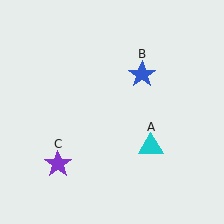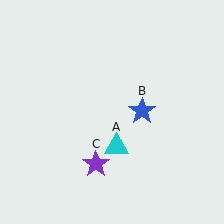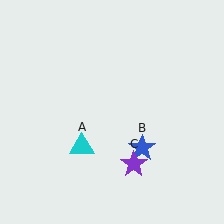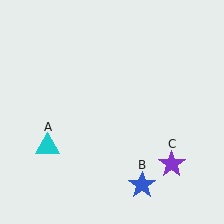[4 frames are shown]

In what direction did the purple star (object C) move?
The purple star (object C) moved right.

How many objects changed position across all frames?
3 objects changed position: cyan triangle (object A), blue star (object B), purple star (object C).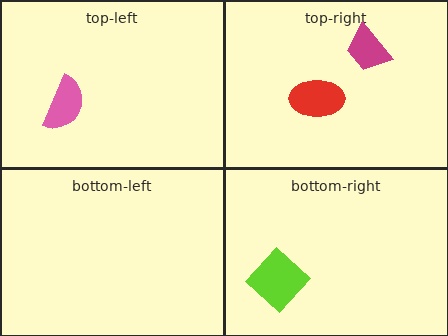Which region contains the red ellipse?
The top-right region.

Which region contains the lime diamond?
The bottom-right region.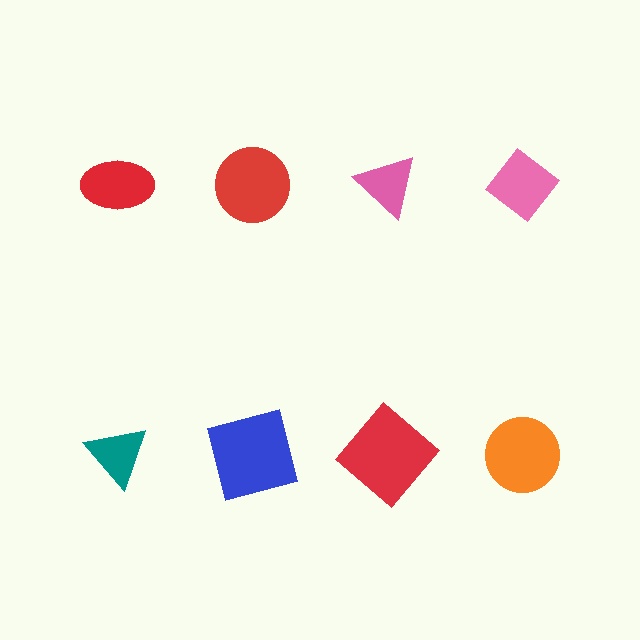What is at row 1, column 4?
A pink diamond.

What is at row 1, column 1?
A red ellipse.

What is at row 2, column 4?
An orange circle.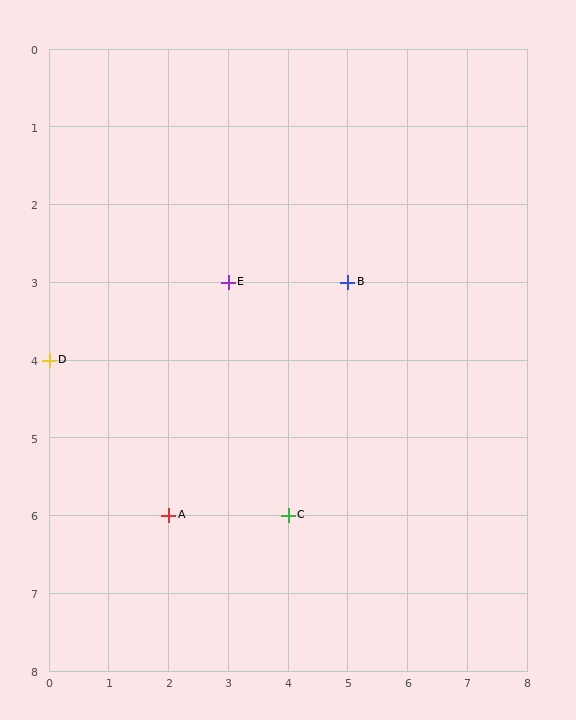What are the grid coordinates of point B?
Point B is at grid coordinates (5, 3).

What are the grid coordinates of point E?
Point E is at grid coordinates (3, 3).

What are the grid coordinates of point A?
Point A is at grid coordinates (2, 6).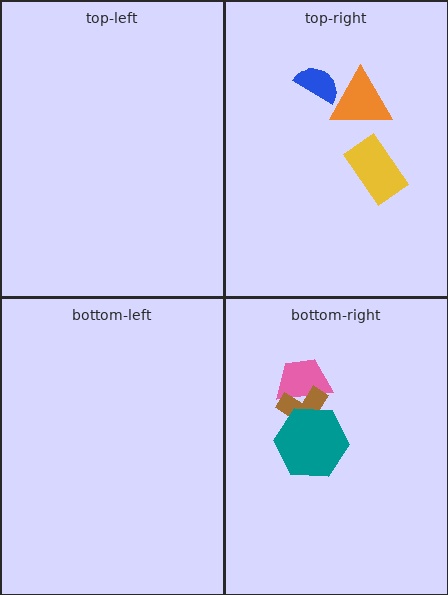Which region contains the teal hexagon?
The bottom-right region.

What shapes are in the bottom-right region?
The pink trapezoid, the brown cross, the teal hexagon.